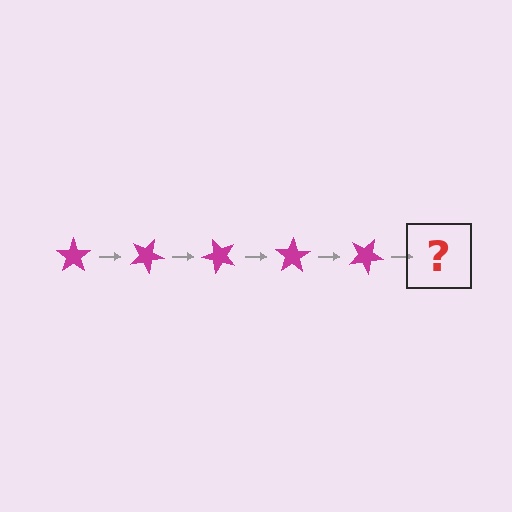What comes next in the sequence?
The next element should be a magenta star rotated 125 degrees.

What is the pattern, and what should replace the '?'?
The pattern is that the star rotates 25 degrees each step. The '?' should be a magenta star rotated 125 degrees.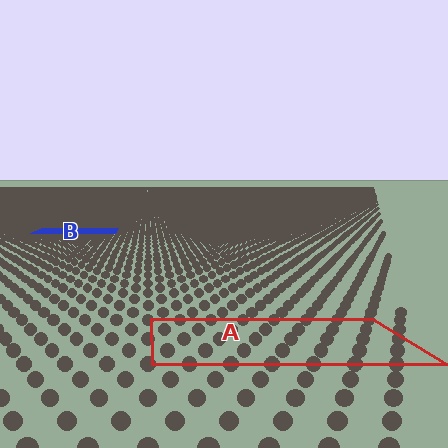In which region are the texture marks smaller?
The texture marks are smaller in region B, because it is farther away.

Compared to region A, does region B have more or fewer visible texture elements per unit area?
Region B has more texture elements per unit area — they are packed more densely because it is farther away.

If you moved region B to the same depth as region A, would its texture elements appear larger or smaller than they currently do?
They would appear larger. At a closer depth, the same texture elements are projected at a bigger on-screen size.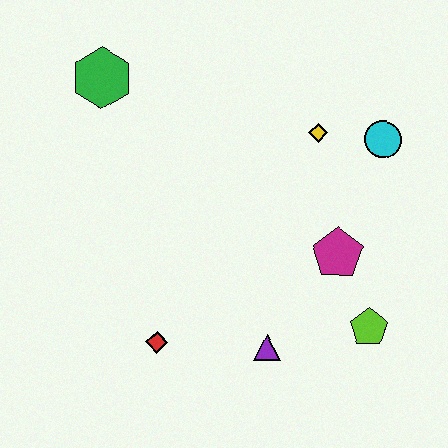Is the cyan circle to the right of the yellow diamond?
Yes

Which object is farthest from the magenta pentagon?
The green hexagon is farthest from the magenta pentagon.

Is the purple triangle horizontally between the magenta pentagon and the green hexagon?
Yes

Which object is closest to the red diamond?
The purple triangle is closest to the red diamond.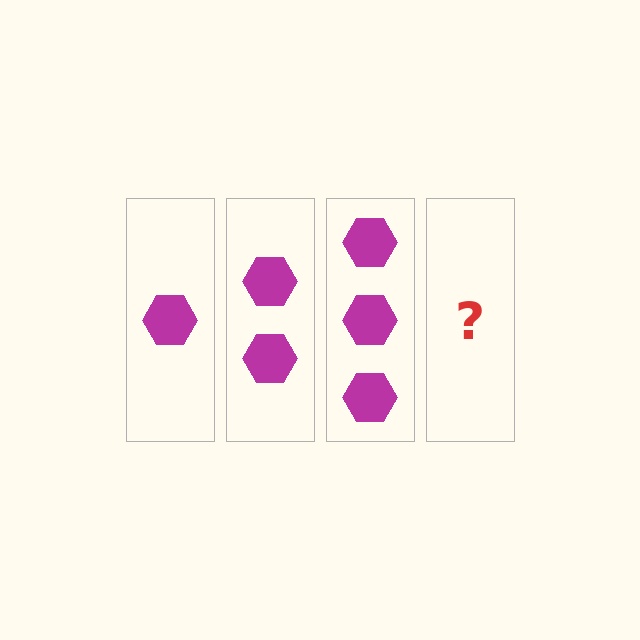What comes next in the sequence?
The next element should be 4 hexagons.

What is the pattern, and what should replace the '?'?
The pattern is that each step adds one more hexagon. The '?' should be 4 hexagons.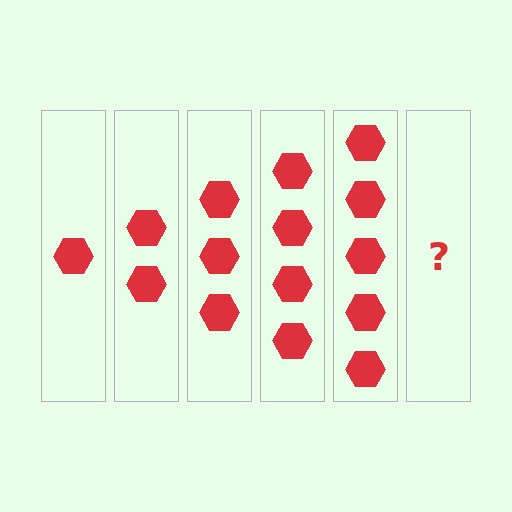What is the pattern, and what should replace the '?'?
The pattern is that each step adds one more hexagon. The '?' should be 6 hexagons.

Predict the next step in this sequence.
The next step is 6 hexagons.